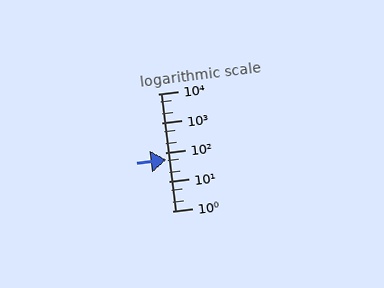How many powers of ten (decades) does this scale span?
The scale spans 4 decades, from 1 to 10000.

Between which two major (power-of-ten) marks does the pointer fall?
The pointer is between 10 and 100.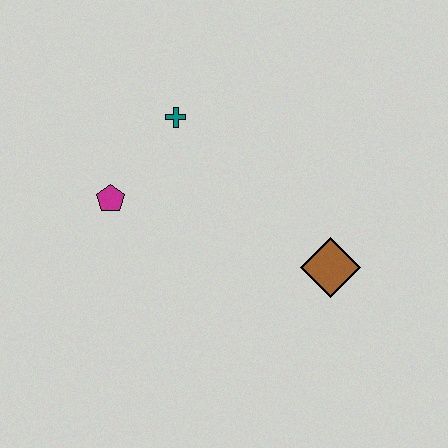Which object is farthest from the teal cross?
The brown diamond is farthest from the teal cross.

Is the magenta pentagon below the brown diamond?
No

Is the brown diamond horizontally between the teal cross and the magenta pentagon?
No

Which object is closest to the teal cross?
The magenta pentagon is closest to the teal cross.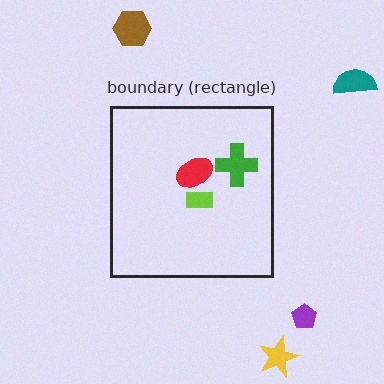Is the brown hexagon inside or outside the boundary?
Outside.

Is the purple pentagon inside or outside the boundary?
Outside.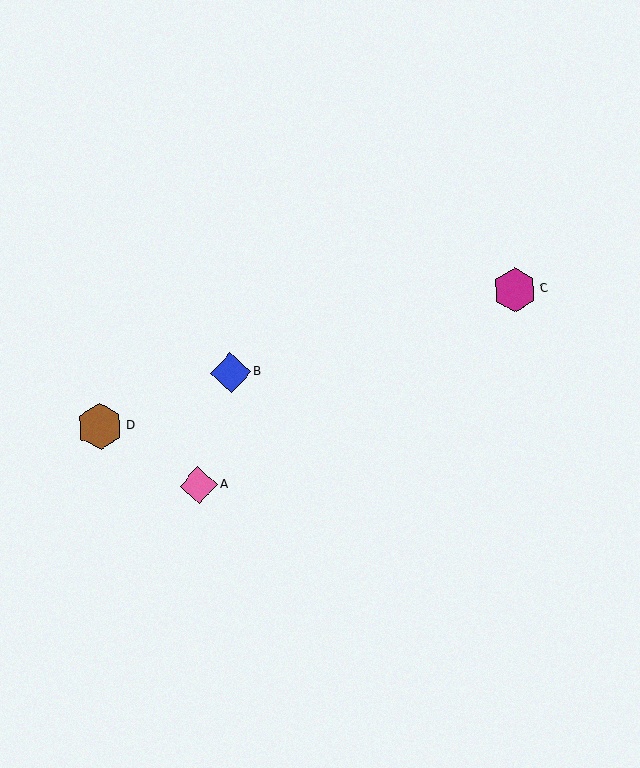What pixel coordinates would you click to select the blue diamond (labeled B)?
Click at (231, 373) to select the blue diamond B.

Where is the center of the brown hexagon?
The center of the brown hexagon is at (100, 426).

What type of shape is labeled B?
Shape B is a blue diamond.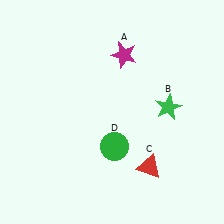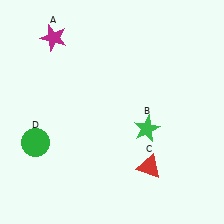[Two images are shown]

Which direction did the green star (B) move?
The green star (B) moved down.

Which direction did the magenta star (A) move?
The magenta star (A) moved left.